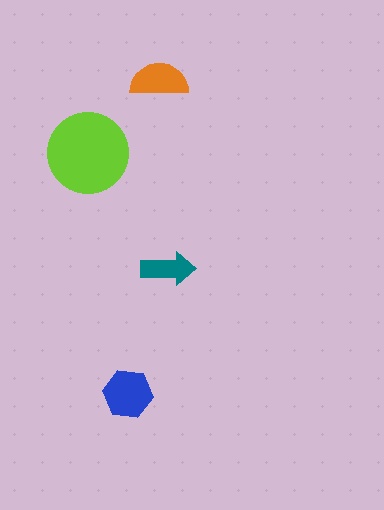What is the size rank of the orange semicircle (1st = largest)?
3rd.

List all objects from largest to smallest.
The lime circle, the blue hexagon, the orange semicircle, the teal arrow.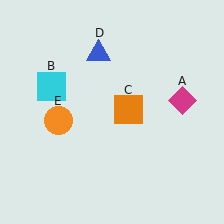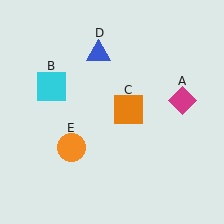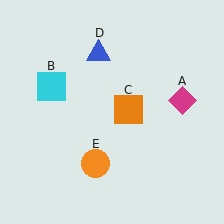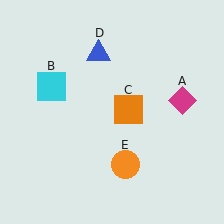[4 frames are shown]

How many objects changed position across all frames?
1 object changed position: orange circle (object E).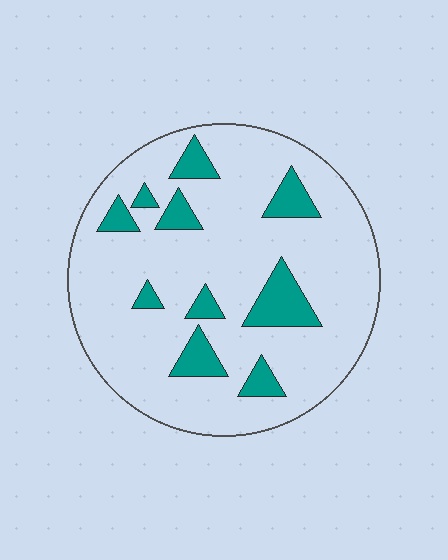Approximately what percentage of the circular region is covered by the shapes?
Approximately 15%.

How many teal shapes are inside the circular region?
10.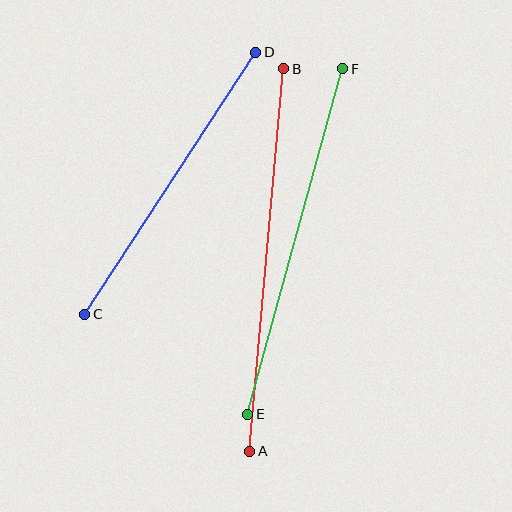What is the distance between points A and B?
The distance is approximately 384 pixels.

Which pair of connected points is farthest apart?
Points A and B are farthest apart.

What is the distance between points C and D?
The distance is approximately 313 pixels.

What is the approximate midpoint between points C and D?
The midpoint is at approximately (170, 183) pixels.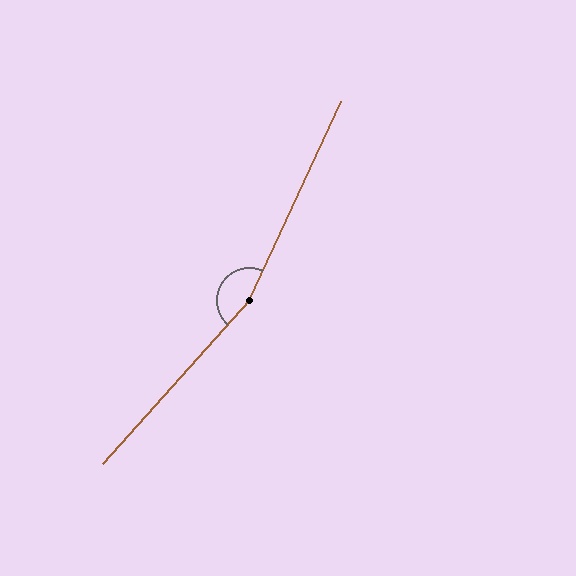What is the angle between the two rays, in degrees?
Approximately 163 degrees.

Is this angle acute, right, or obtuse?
It is obtuse.